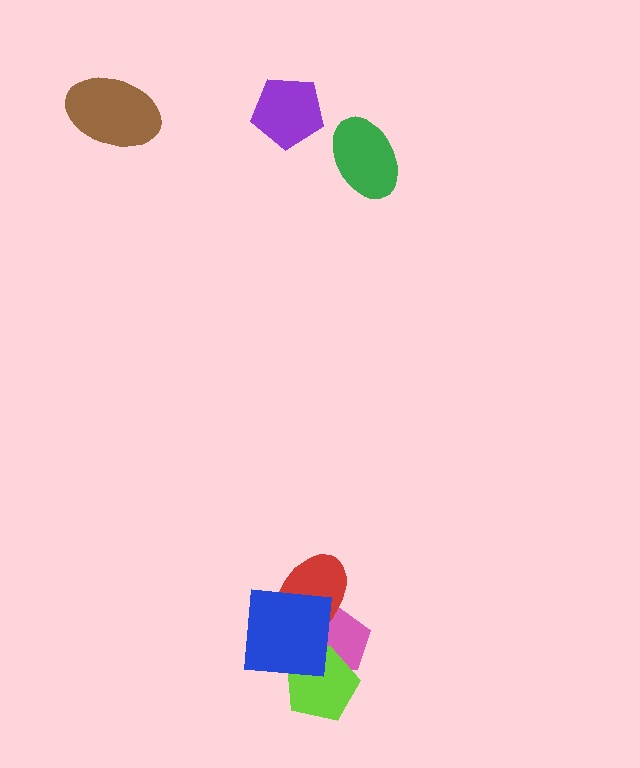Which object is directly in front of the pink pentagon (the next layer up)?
The lime pentagon is directly in front of the pink pentagon.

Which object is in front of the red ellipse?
The blue square is in front of the red ellipse.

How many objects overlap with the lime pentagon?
2 objects overlap with the lime pentagon.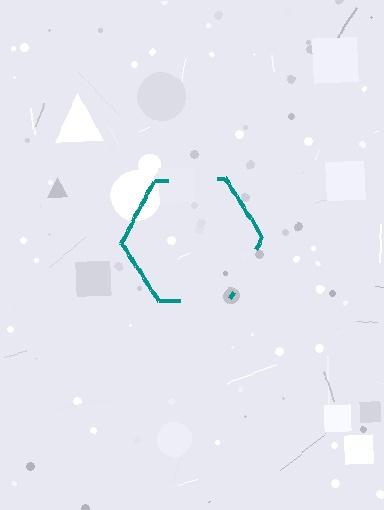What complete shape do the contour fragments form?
The contour fragments form a hexagon.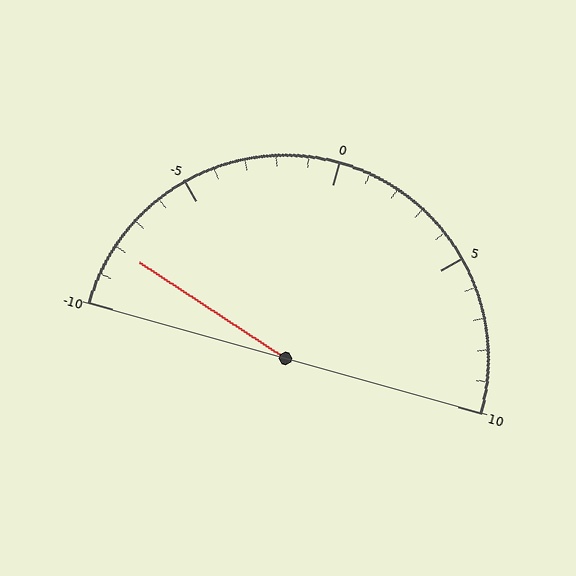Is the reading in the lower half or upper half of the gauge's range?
The reading is in the lower half of the range (-10 to 10).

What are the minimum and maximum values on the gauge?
The gauge ranges from -10 to 10.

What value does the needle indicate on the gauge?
The needle indicates approximately -8.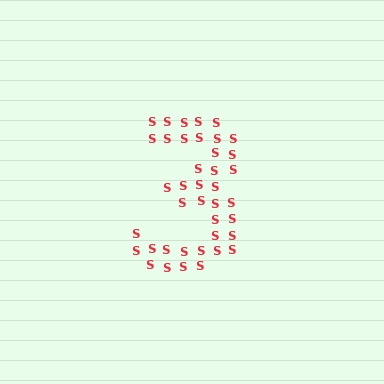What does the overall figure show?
The overall figure shows the digit 3.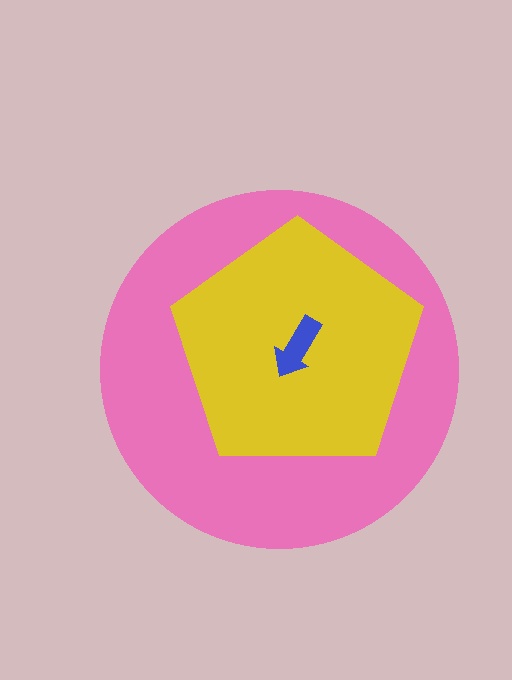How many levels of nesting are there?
3.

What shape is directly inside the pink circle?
The yellow pentagon.